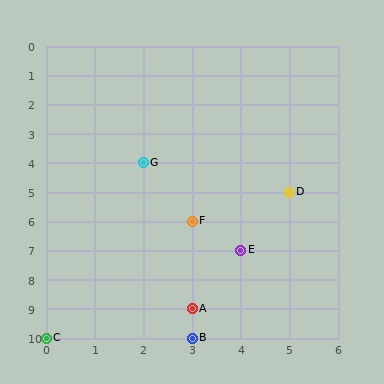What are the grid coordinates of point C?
Point C is at grid coordinates (0, 10).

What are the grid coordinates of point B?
Point B is at grid coordinates (3, 10).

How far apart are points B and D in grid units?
Points B and D are 2 columns and 5 rows apart (about 5.4 grid units diagonally).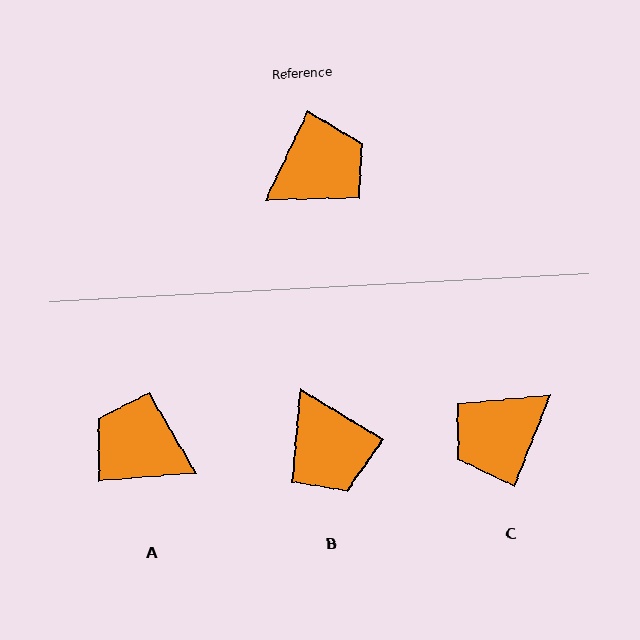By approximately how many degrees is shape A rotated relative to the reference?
Approximately 120 degrees counter-clockwise.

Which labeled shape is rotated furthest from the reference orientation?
C, about 176 degrees away.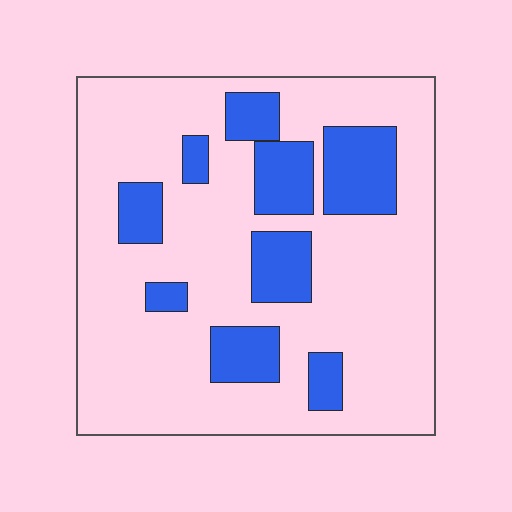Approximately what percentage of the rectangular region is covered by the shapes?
Approximately 25%.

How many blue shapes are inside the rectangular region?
9.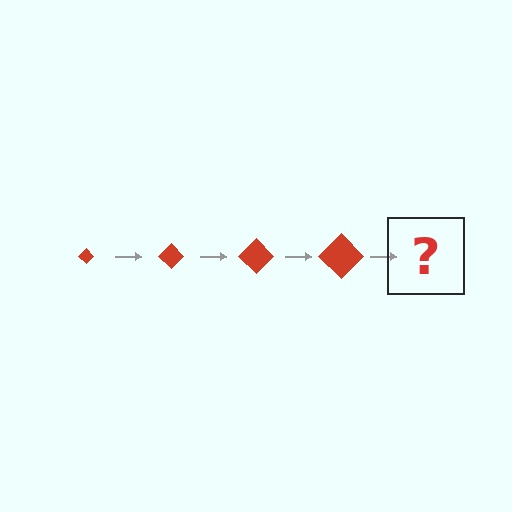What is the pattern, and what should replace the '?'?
The pattern is that the diamond gets progressively larger each step. The '?' should be a red diamond, larger than the previous one.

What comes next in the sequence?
The next element should be a red diamond, larger than the previous one.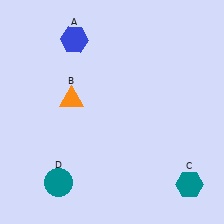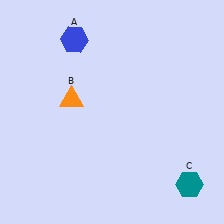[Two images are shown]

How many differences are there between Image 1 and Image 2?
There is 1 difference between the two images.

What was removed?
The teal circle (D) was removed in Image 2.